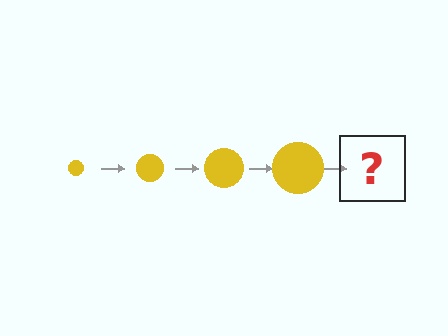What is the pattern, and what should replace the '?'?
The pattern is that the circle gets progressively larger each step. The '?' should be a yellow circle, larger than the previous one.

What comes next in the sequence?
The next element should be a yellow circle, larger than the previous one.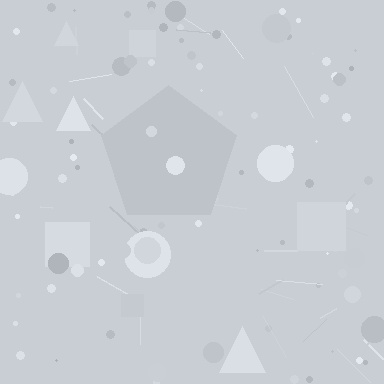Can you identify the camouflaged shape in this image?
The camouflaged shape is a pentagon.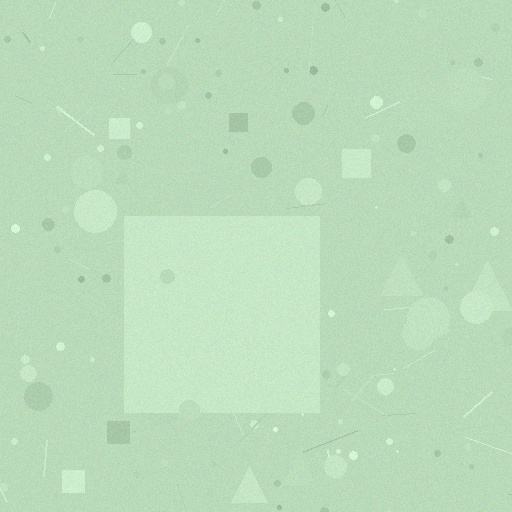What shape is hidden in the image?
A square is hidden in the image.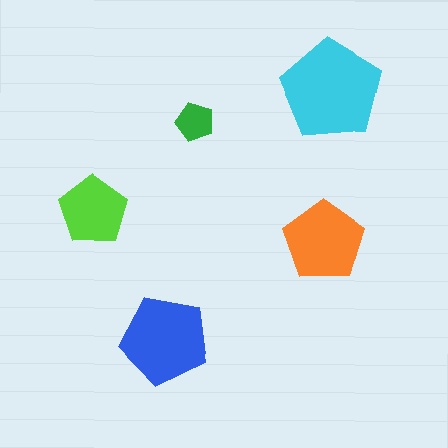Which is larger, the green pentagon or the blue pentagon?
The blue one.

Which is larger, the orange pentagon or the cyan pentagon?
The cyan one.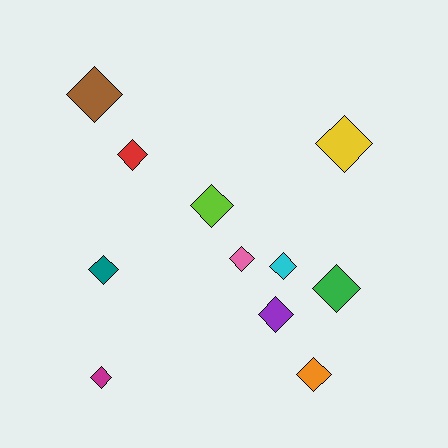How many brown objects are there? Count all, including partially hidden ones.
There is 1 brown object.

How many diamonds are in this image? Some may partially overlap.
There are 11 diamonds.